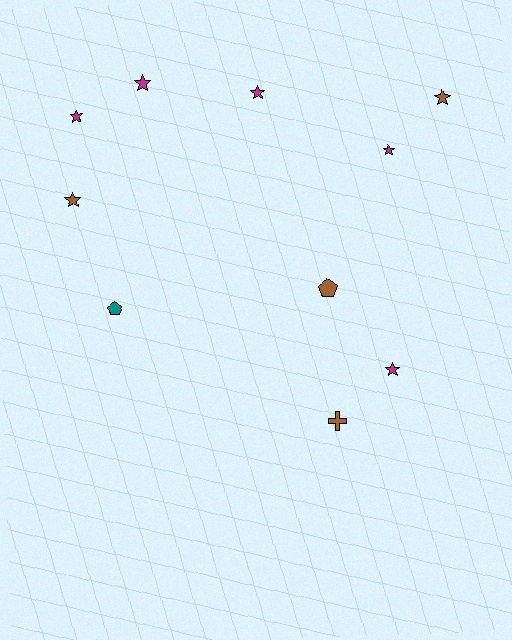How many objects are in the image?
There are 10 objects.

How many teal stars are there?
There are no teal stars.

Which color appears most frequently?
Magenta, with 5 objects.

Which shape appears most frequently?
Star, with 7 objects.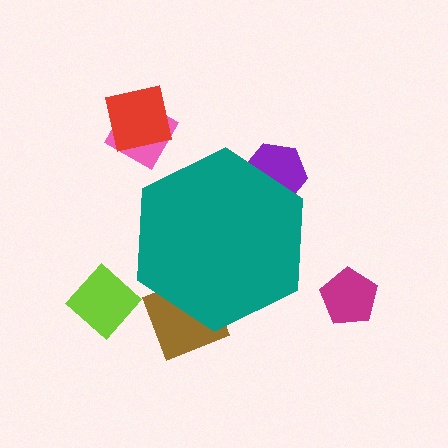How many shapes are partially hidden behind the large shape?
2 shapes are partially hidden.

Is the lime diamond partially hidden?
No, the lime diamond is fully visible.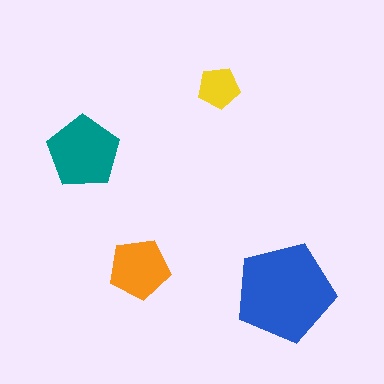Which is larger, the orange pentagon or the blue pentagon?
The blue one.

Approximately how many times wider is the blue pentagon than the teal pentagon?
About 1.5 times wider.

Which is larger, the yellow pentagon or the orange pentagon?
The orange one.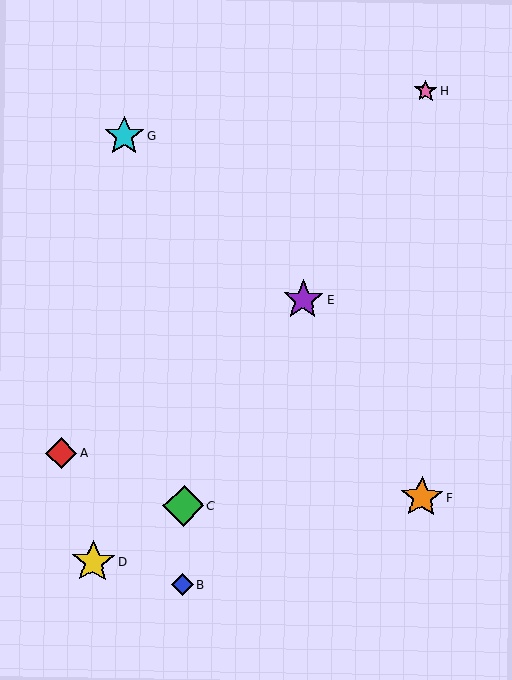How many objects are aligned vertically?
2 objects (B, C) are aligned vertically.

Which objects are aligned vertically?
Objects B, C are aligned vertically.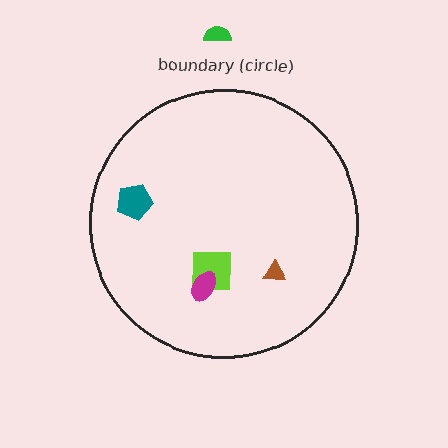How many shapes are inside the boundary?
4 inside, 1 outside.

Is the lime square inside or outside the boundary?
Inside.